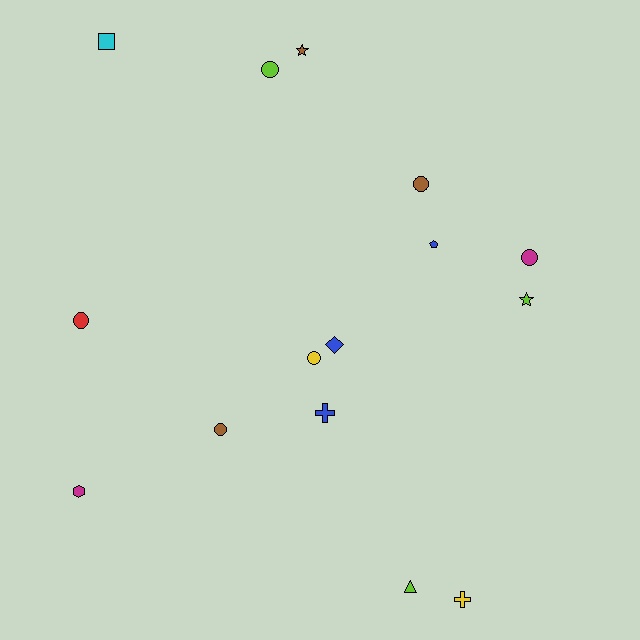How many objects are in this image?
There are 15 objects.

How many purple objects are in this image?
There are no purple objects.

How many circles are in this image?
There are 6 circles.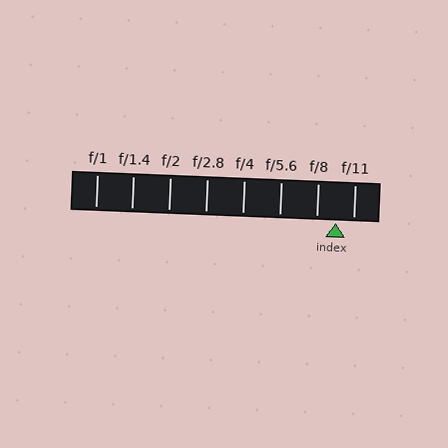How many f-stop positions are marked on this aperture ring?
There are 8 f-stop positions marked.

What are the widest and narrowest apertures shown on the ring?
The widest aperture shown is f/1 and the narrowest is f/11.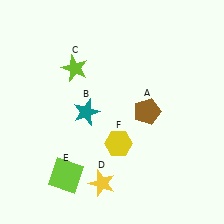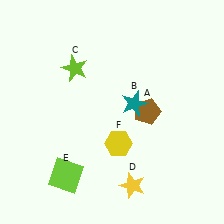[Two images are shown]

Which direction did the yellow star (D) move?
The yellow star (D) moved right.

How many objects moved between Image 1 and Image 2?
2 objects moved between the two images.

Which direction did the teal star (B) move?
The teal star (B) moved right.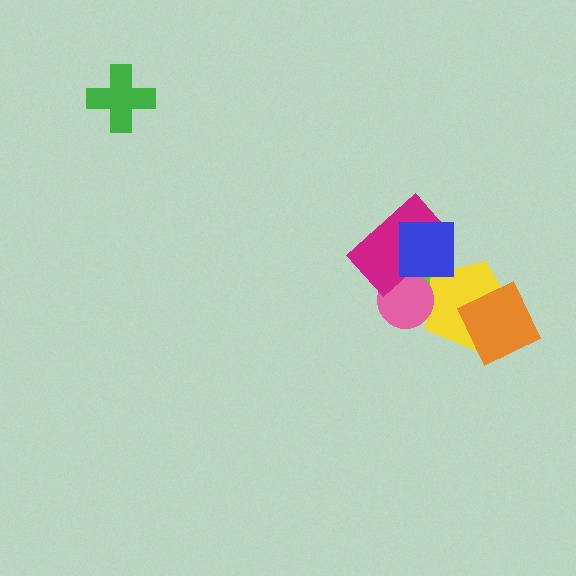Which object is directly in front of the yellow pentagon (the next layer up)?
The orange square is directly in front of the yellow pentagon.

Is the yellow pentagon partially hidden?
Yes, it is partially covered by another shape.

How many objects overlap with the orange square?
1 object overlaps with the orange square.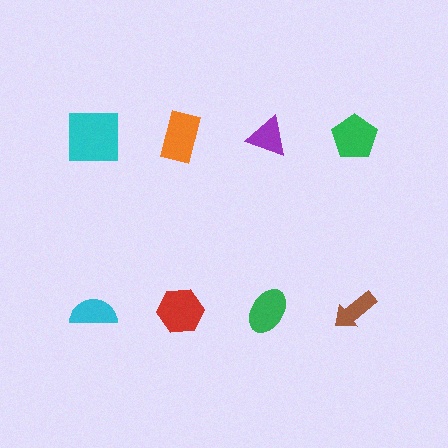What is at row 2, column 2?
A red hexagon.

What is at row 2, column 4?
A brown arrow.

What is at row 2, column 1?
A cyan semicircle.